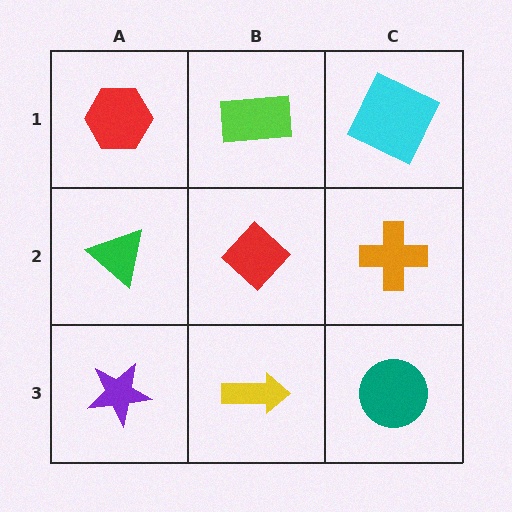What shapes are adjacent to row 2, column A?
A red hexagon (row 1, column A), a purple star (row 3, column A), a red diamond (row 2, column B).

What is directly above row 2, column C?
A cyan square.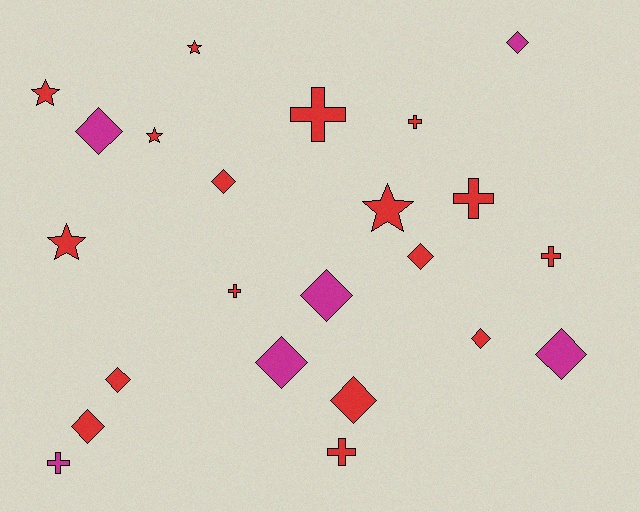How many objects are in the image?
There are 23 objects.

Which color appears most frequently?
Red, with 17 objects.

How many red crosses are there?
There are 6 red crosses.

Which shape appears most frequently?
Diamond, with 11 objects.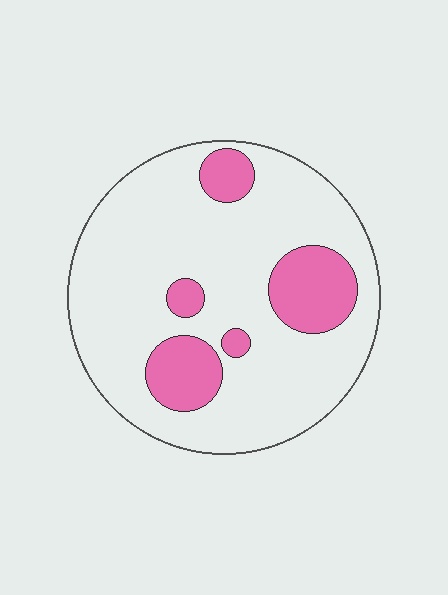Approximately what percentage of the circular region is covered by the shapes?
Approximately 20%.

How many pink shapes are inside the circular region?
5.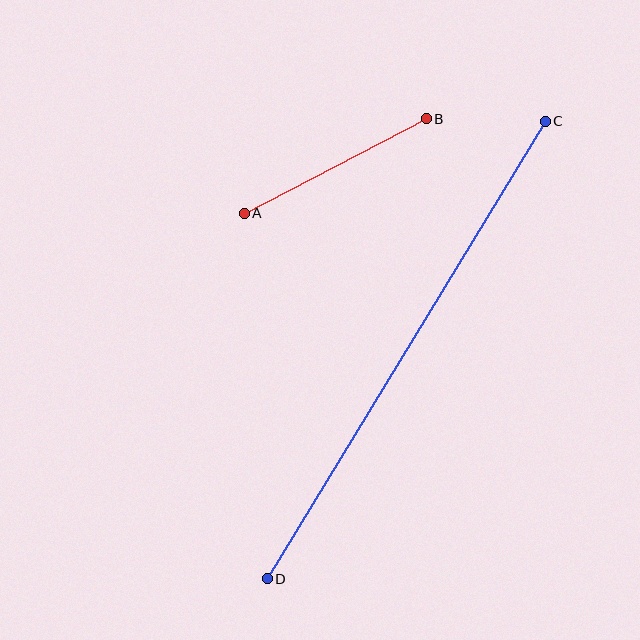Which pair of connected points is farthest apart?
Points C and D are farthest apart.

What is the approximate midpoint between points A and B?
The midpoint is at approximately (335, 166) pixels.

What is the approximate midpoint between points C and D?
The midpoint is at approximately (406, 350) pixels.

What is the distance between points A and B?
The distance is approximately 205 pixels.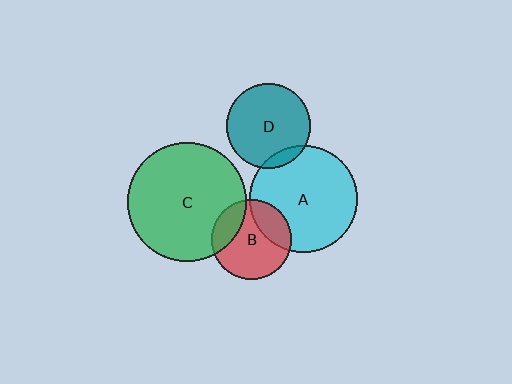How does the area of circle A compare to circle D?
Approximately 1.6 times.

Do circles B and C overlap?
Yes.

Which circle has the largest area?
Circle C (green).